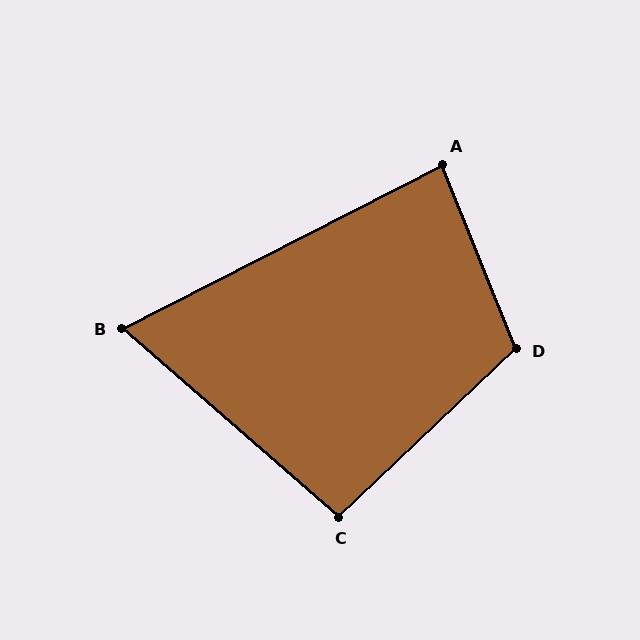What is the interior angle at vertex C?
Approximately 95 degrees (obtuse).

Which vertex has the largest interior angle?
D, at approximately 112 degrees.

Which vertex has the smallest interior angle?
B, at approximately 68 degrees.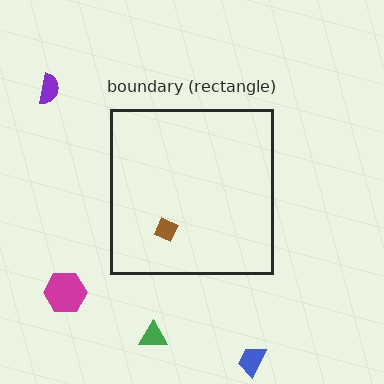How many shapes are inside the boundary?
1 inside, 4 outside.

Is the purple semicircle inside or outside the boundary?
Outside.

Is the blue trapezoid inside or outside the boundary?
Outside.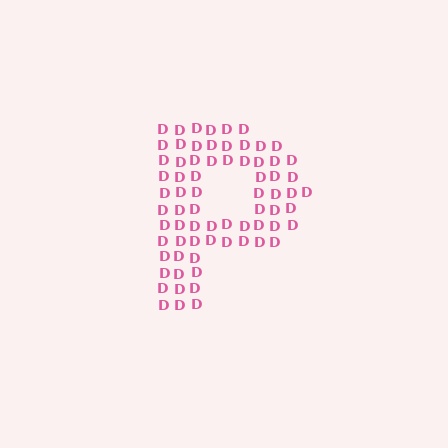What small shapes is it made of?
It is made of small letter D's.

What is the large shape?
The large shape is the letter P.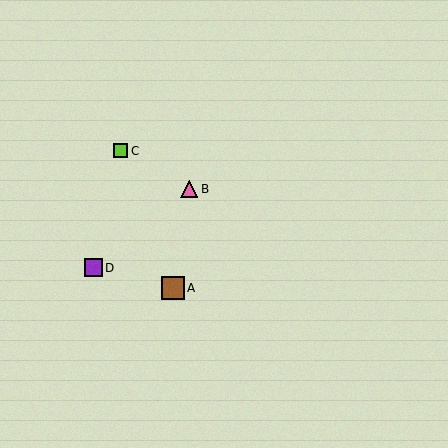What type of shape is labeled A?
Shape A is a brown square.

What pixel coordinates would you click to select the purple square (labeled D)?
Click at (93, 268) to select the purple square D.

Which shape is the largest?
The brown square (labeled A) is the largest.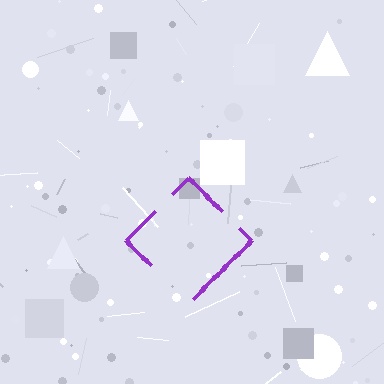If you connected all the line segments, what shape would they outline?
They would outline a diamond.